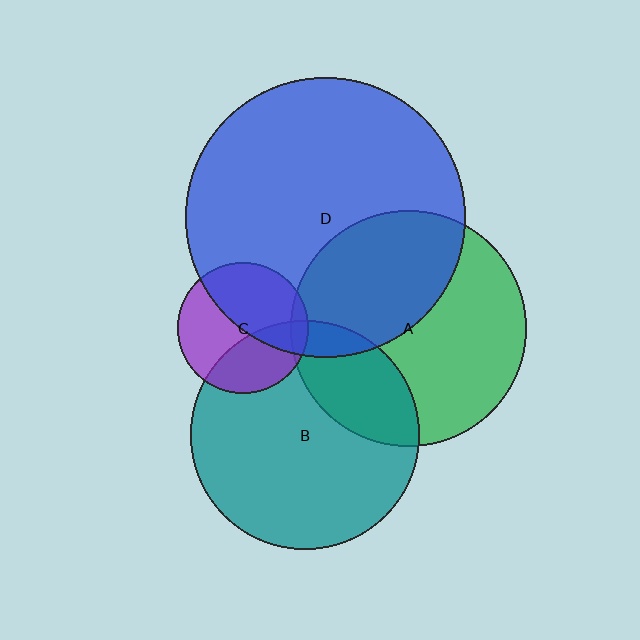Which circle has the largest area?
Circle D (blue).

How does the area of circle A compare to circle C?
Approximately 3.3 times.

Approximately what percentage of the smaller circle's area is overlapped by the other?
Approximately 10%.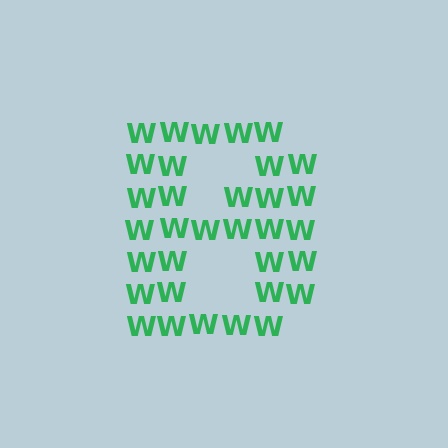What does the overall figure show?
The overall figure shows the letter B.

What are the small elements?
The small elements are letter W's.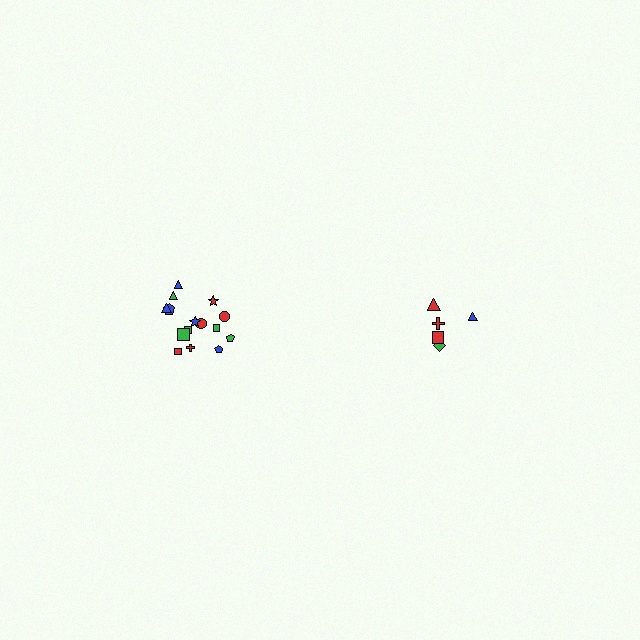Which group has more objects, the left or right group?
The left group.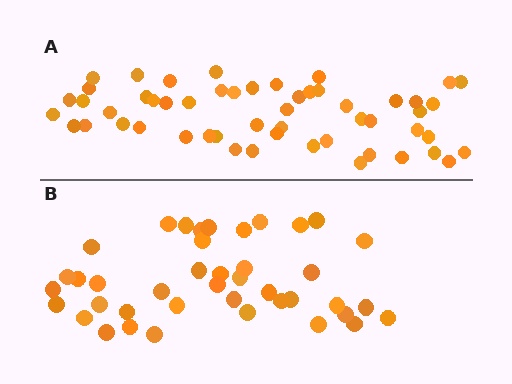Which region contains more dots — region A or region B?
Region A (the top region) has more dots.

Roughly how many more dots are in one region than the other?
Region A has roughly 12 or so more dots than region B.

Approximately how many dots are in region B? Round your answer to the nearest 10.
About 40 dots. (The exact count is 41, which rounds to 40.)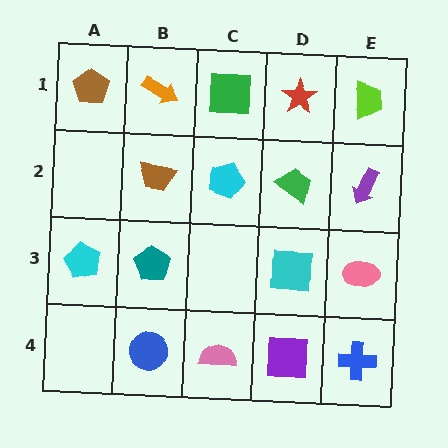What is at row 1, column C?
A green square.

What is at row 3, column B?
A teal pentagon.